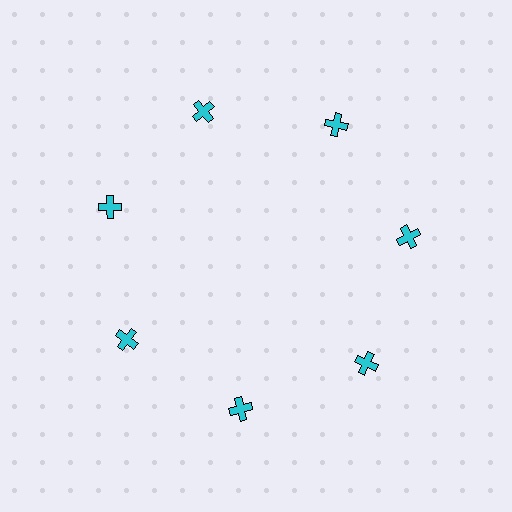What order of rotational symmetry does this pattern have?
This pattern has 7-fold rotational symmetry.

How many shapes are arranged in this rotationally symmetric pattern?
There are 7 shapes, arranged in 7 groups of 1.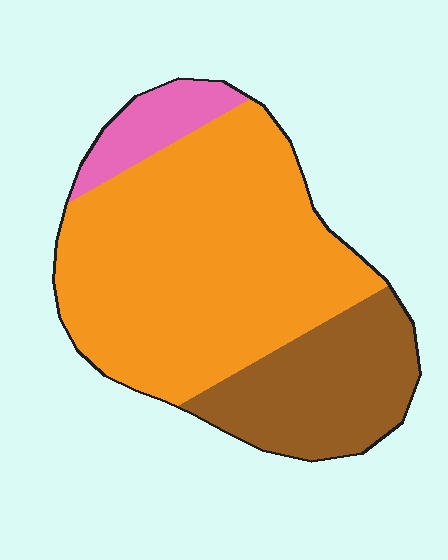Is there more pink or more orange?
Orange.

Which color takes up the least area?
Pink, at roughly 10%.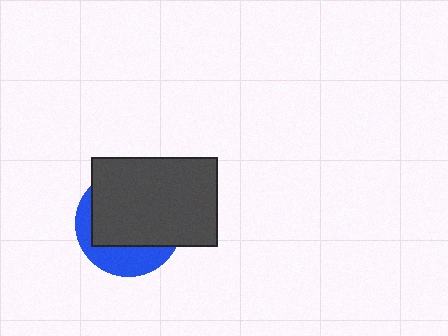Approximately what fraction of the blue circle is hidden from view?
Roughly 69% of the blue circle is hidden behind the dark gray rectangle.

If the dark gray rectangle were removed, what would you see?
You would see the complete blue circle.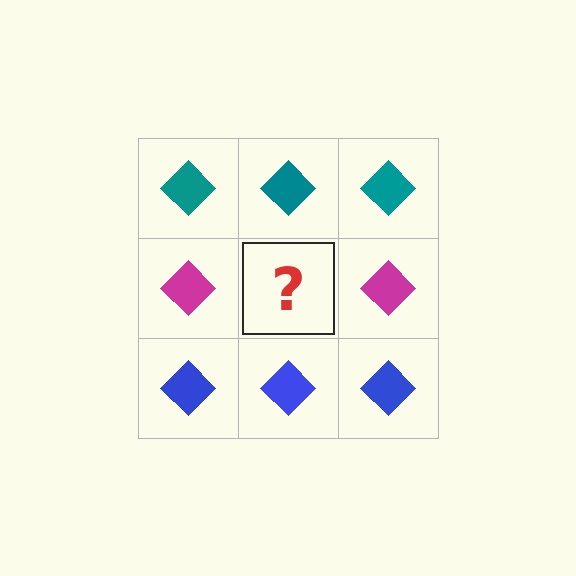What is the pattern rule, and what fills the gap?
The rule is that each row has a consistent color. The gap should be filled with a magenta diamond.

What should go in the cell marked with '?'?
The missing cell should contain a magenta diamond.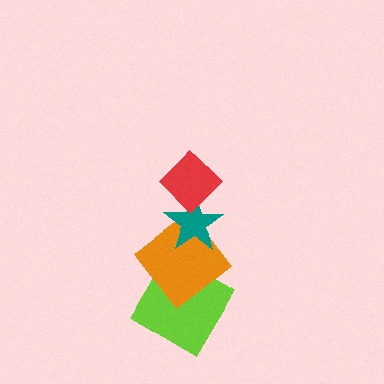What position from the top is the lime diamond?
The lime diamond is 4th from the top.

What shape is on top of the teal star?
The red diamond is on top of the teal star.